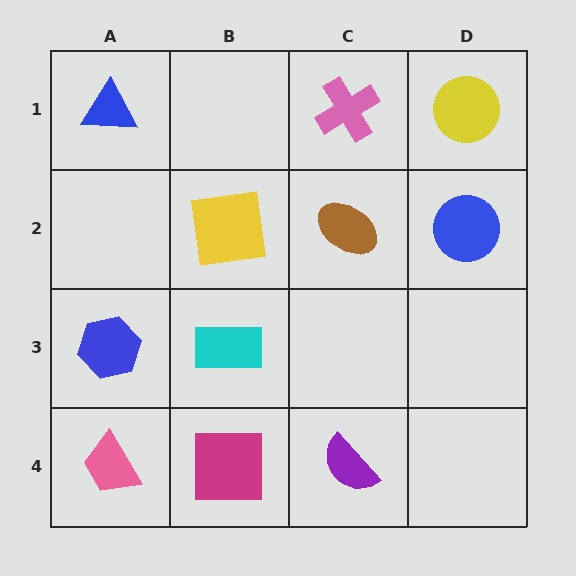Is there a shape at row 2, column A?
No, that cell is empty.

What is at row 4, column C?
A purple semicircle.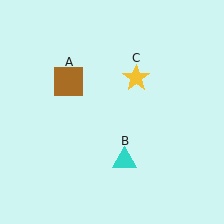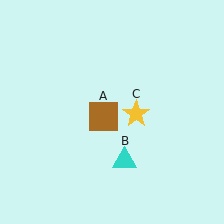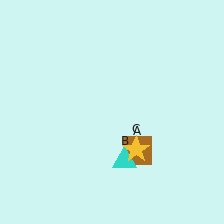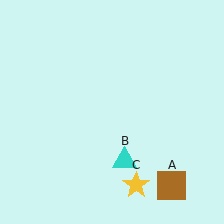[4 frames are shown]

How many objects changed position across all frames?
2 objects changed position: brown square (object A), yellow star (object C).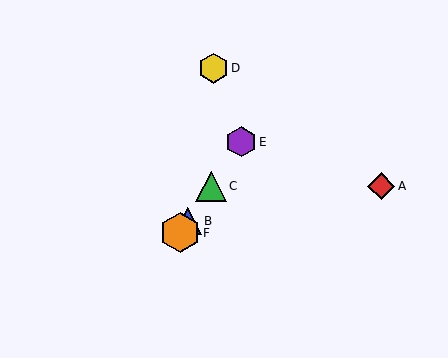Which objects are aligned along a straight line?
Objects B, C, E, F are aligned along a straight line.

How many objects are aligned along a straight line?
4 objects (B, C, E, F) are aligned along a straight line.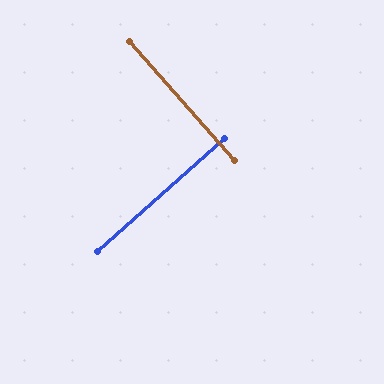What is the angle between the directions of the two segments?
Approximately 90 degrees.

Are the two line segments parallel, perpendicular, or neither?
Perpendicular — they meet at approximately 90°.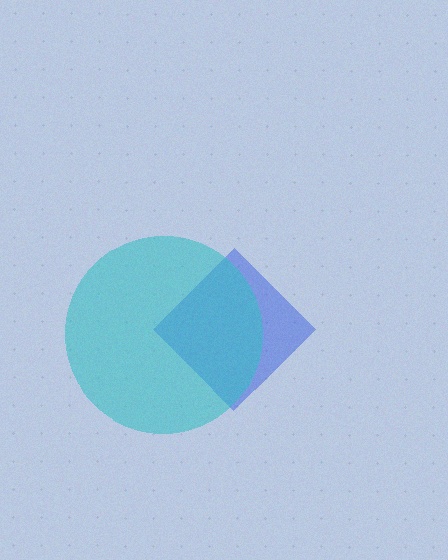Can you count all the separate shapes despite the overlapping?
Yes, there are 2 separate shapes.